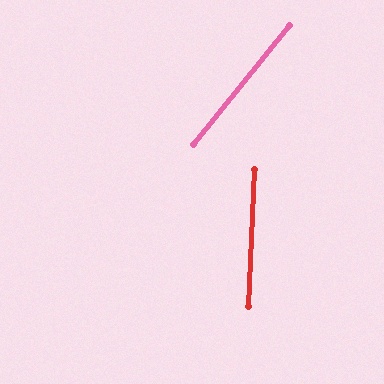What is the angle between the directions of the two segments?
Approximately 37 degrees.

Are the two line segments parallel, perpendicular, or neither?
Neither parallel nor perpendicular — they differ by about 37°.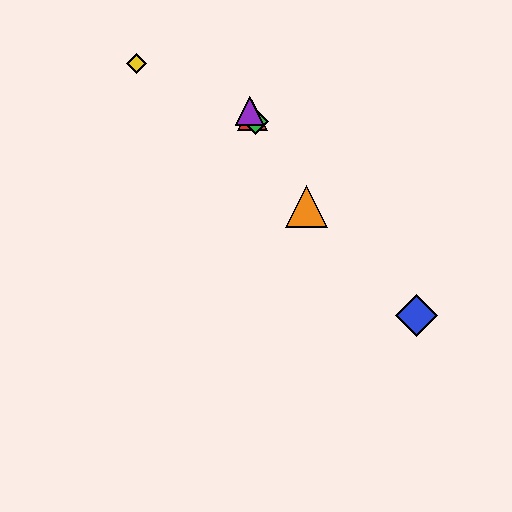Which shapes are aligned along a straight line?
The red triangle, the green diamond, the purple triangle, the orange triangle are aligned along a straight line.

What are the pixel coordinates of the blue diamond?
The blue diamond is at (416, 316).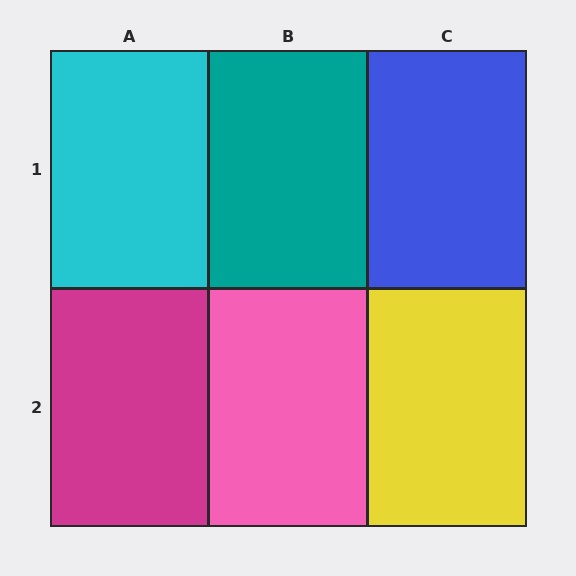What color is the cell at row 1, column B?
Teal.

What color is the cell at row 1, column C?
Blue.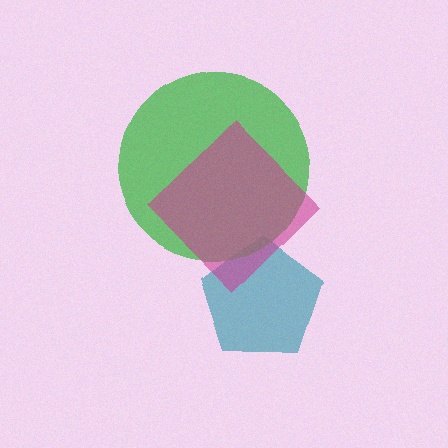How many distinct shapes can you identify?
There are 3 distinct shapes: a teal pentagon, a green circle, a magenta diamond.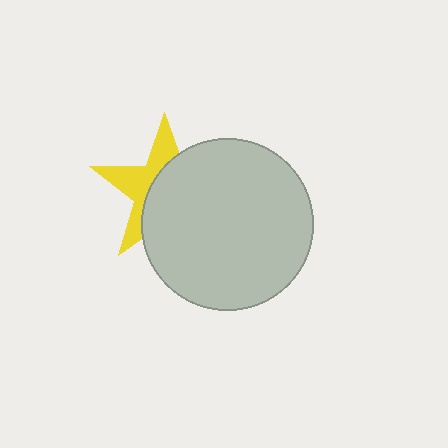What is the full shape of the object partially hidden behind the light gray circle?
The partially hidden object is a yellow star.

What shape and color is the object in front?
The object in front is a light gray circle.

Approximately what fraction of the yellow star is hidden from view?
Roughly 60% of the yellow star is hidden behind the light gray circle.